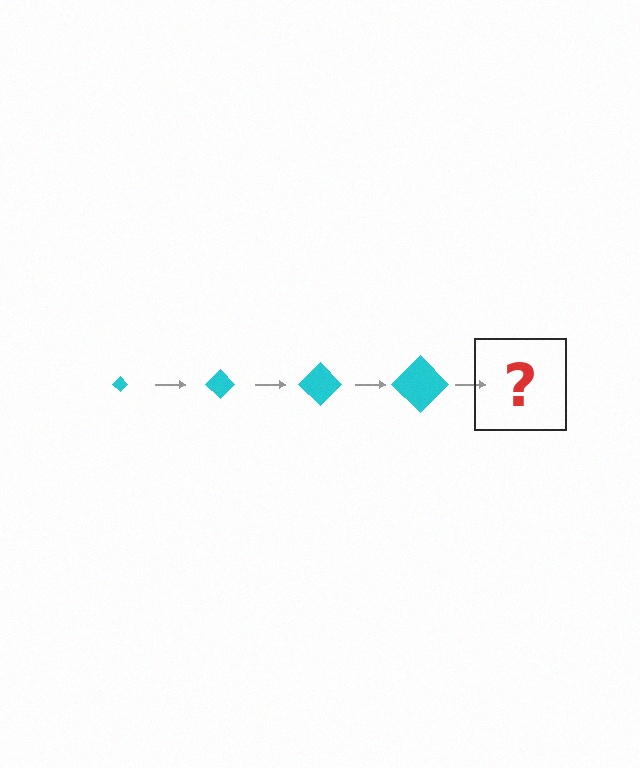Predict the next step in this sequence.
The next step is a cyan diamond, larger than the previous one.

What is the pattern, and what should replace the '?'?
The pattern is that the diamond gets progressively larger each step. The '?' should be a cyan diamond, larger than the previous one.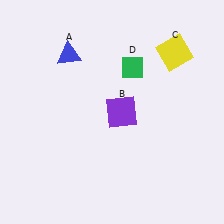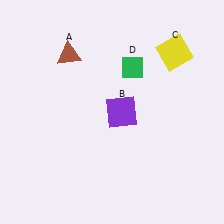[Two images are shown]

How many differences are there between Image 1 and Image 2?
There is 1 difference between the two images.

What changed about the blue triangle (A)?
In Image 1, A is blue. In Image 2, it changed to brown.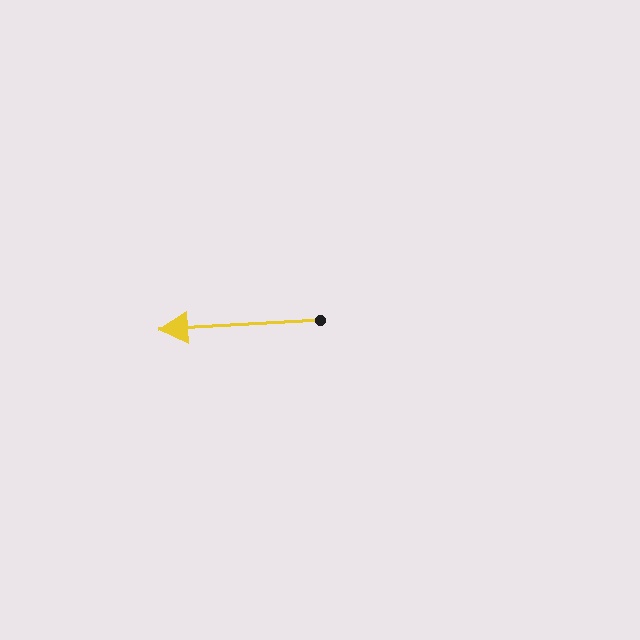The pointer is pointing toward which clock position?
Roughly 9 o'clock.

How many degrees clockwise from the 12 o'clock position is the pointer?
Approximately 267 degrees.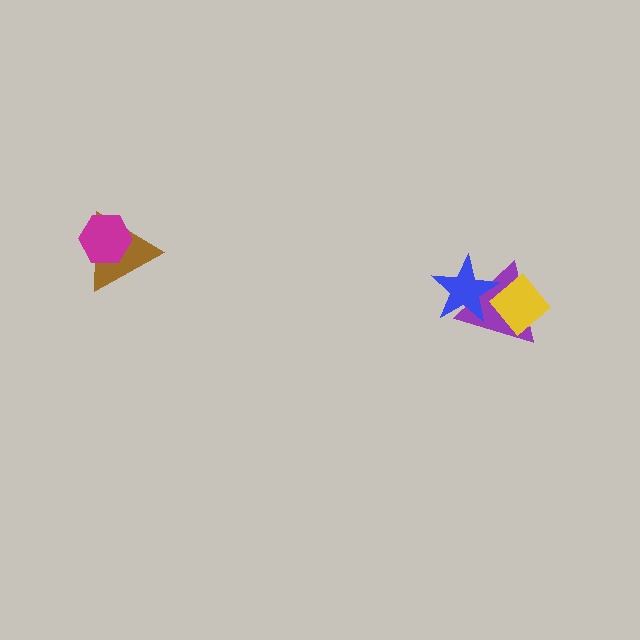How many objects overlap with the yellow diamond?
2 objects overlap with the yellow diamond.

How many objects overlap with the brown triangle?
1 object overlaps with the brown triangle.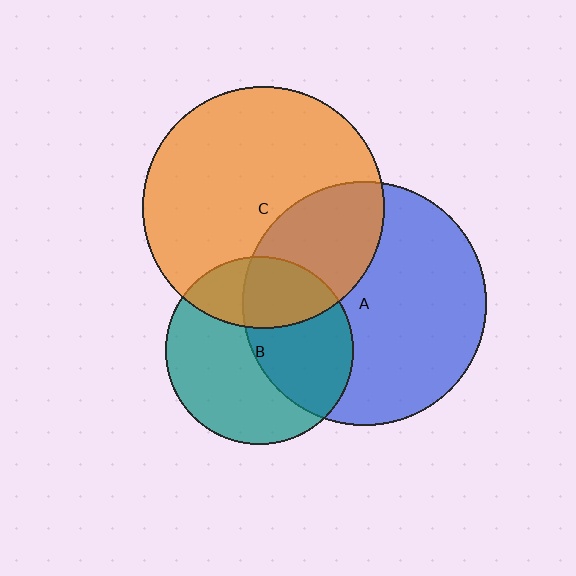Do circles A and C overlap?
Yes.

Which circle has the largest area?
Circle A (blue).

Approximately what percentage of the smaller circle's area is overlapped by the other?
Approximately 30%.